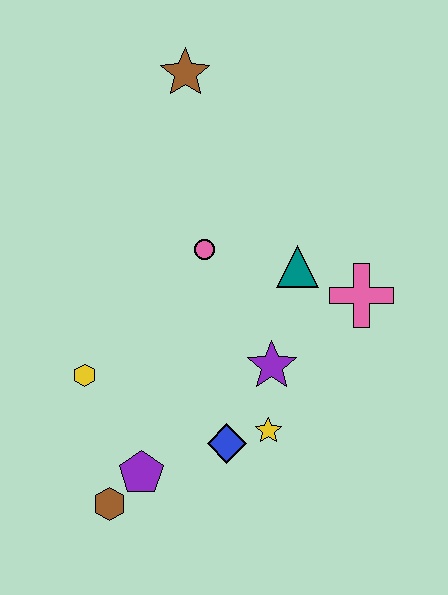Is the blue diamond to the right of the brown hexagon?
Yes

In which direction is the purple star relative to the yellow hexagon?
The purple star is to the right of the yellow hexagon.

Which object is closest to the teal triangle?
The pink cross is closest to the teal triangle.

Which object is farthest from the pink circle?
The brown hexagon is farthest from the pink circle.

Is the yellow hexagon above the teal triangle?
No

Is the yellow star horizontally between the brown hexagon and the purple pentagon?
No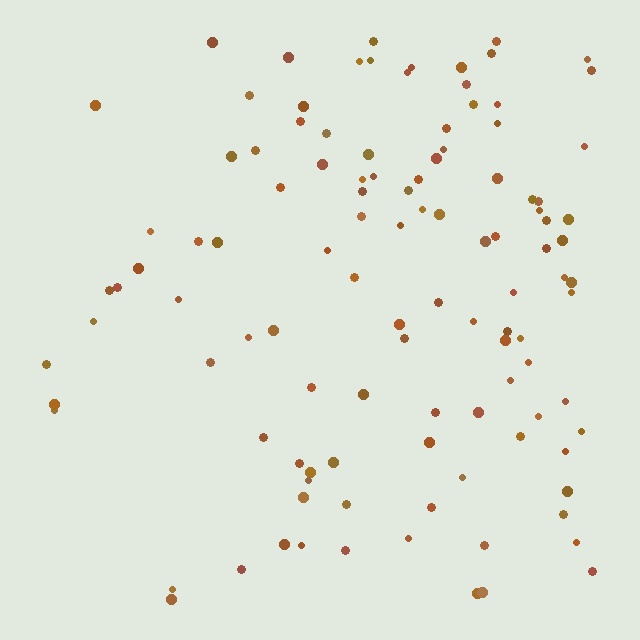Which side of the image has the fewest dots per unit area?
The left.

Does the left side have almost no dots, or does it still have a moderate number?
Still a moderate number, just noticeably fewer than the right.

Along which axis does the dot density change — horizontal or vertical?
Horizontal.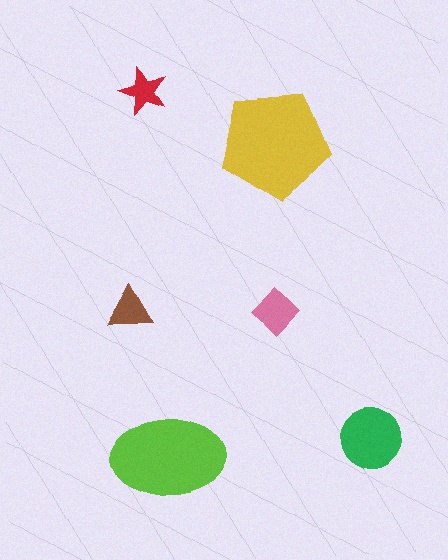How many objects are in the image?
There are 6 objects in the image.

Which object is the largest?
The yellow pentagon.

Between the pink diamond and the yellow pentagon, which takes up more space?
The yellow pentagon.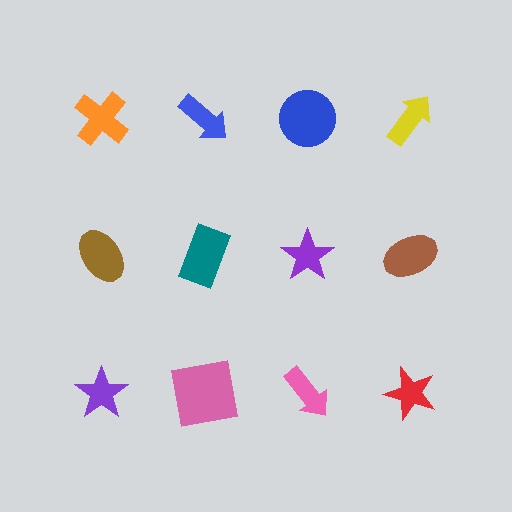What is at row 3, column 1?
A purple star.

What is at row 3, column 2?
A pink square.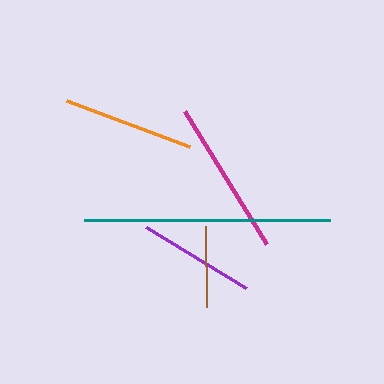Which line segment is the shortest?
The brown line is the shortest at approximately 81 pixels.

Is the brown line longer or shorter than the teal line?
The teal line is longer than the brown line.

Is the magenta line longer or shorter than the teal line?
The teal line is longer than the magenta line.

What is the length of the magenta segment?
The magenta segment is approximately 156 pixels long.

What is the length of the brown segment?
The brown segment is approximately 81 pixels long.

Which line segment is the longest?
The teal line is the longest at approximately 245 pixels.